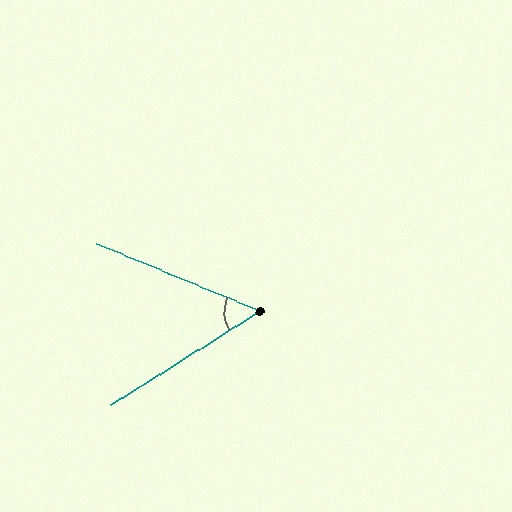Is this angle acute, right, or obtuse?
It is acute.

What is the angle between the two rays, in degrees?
Approximately 55 degrees.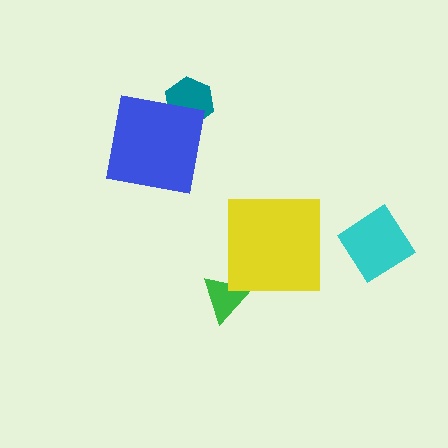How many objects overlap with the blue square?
1 object overlaps with the blue square.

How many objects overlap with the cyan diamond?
0 objects overlap with the cyan diamond.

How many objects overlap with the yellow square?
0 objects overlap with the yellow square.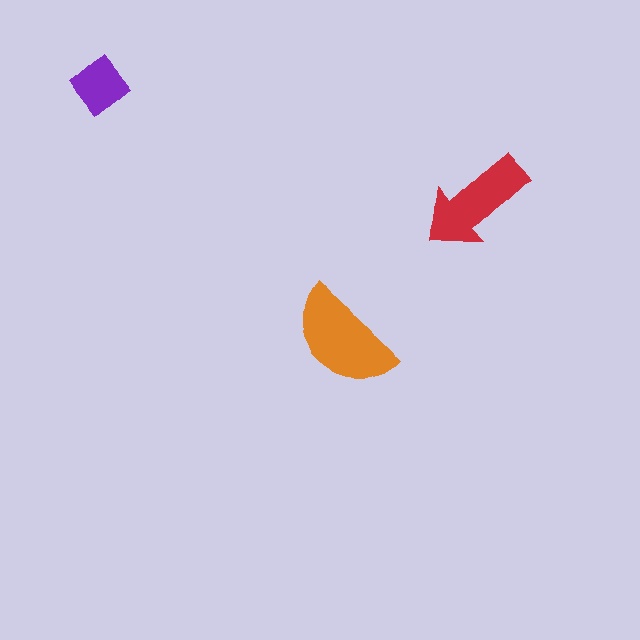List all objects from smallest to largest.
The purple diamond, the red arrow, the orange semicircle.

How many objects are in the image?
There are 3 objects in the image.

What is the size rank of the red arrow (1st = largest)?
2nd.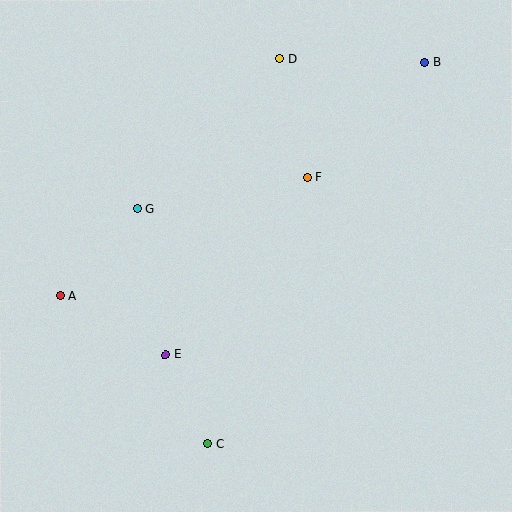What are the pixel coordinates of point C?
Point C is at (208, 444).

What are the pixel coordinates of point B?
Point B is at (425, 62).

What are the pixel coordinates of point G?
Point G is at (137, 208).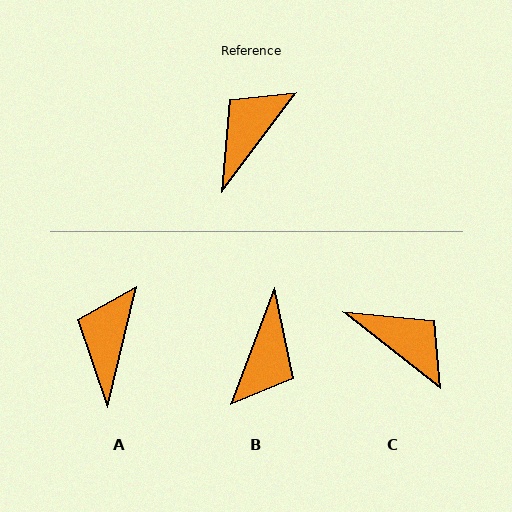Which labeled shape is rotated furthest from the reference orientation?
B, about 164 degrees away.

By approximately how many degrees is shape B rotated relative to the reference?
Approximately 164 degrees clockwise.